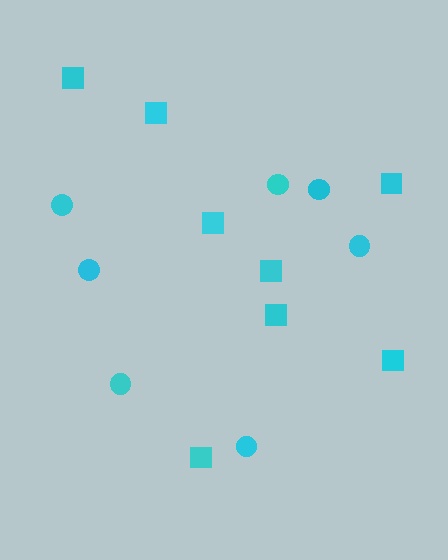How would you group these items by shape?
There are 2 groups: one group of squares (8) and one group of circles (7).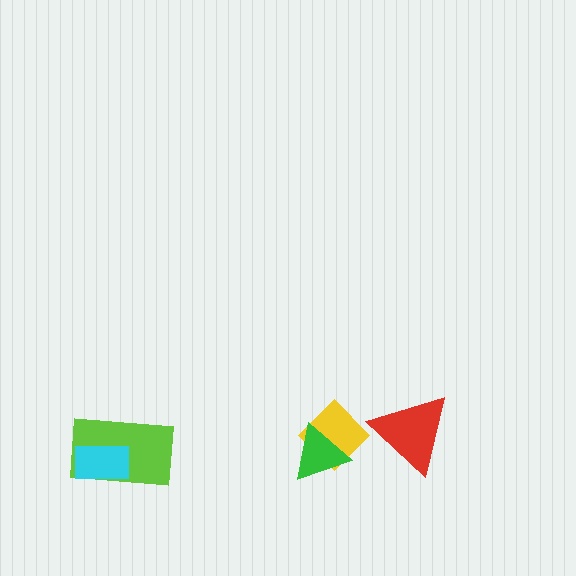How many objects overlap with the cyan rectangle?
1 object overlaps with the cyan rectangle.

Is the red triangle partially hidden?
No, no other shape covers it.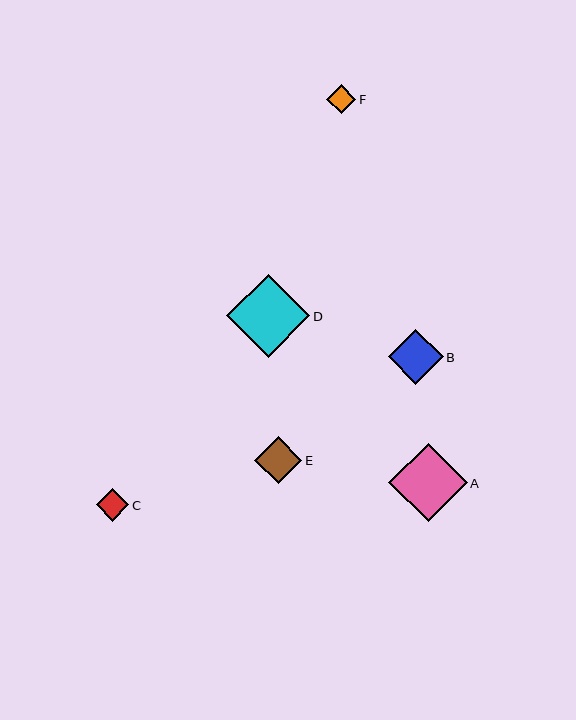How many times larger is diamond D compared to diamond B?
Diamond D is approximately 1.5 times the size of diamond B.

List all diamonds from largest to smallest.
From largest to smallest: D, A, B, E, C, F.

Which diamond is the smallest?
Diamond F is the smallest with a size of approximately 30 pixels.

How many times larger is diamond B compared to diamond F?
Diamond B is approximately 1.9 times the size of diamond F.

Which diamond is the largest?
Diamond D is the largest with a size of approximately 83 pixels.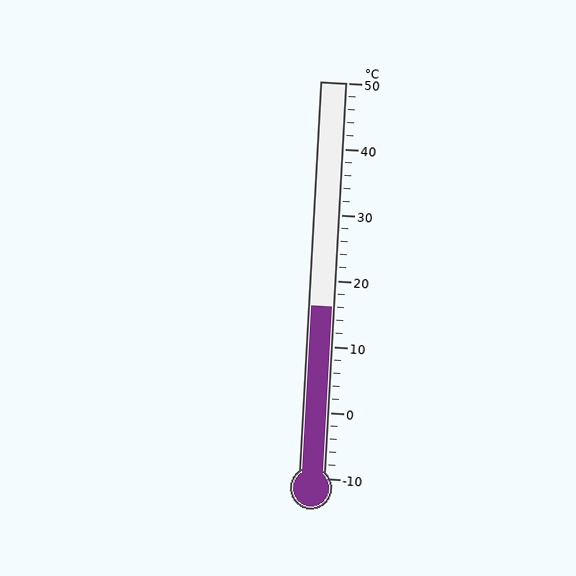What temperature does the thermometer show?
The thermometer shows approximately 16°C.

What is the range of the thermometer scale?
The thermometer scale ranges from -10°C to 50°C.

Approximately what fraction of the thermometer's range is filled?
The thermometer is filled to approximately 45% of its range.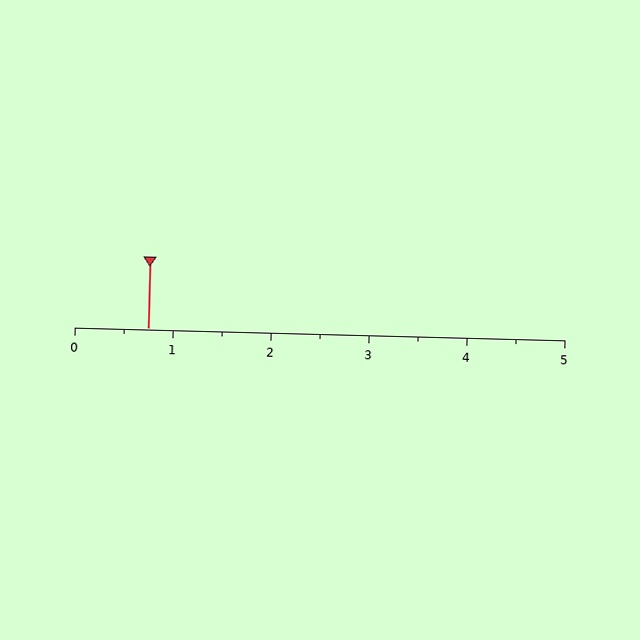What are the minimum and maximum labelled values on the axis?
The axis runs from 0 to 5.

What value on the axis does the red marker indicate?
The marker indicates approximately 0.8.